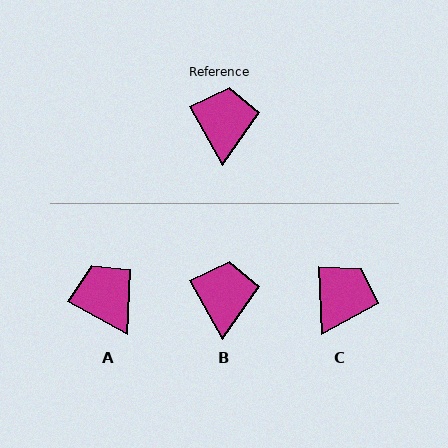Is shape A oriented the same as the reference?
No, it is off by about 32 degrees.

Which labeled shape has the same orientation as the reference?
B.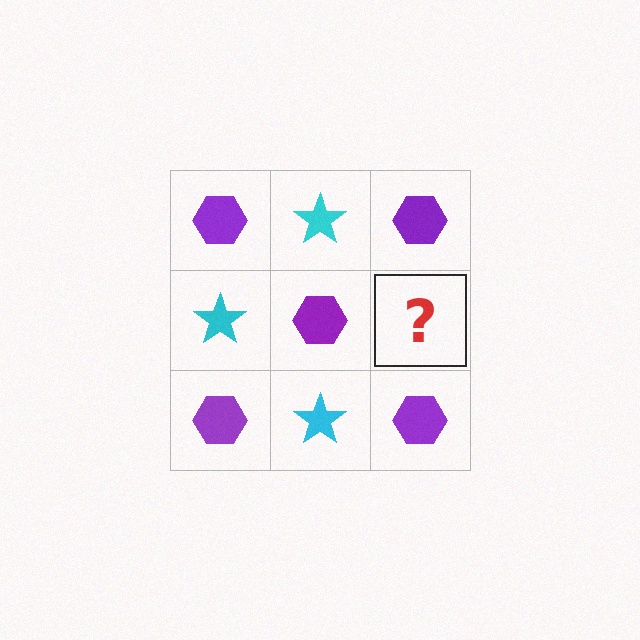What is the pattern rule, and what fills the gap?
The rule is that it alternates purple hexagon and cyan star in a checkerboard pattern. The gap should be filled with a cyan star.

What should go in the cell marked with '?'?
The missing cell should contain a cyan star.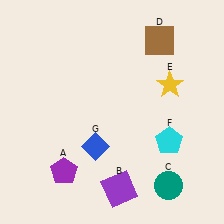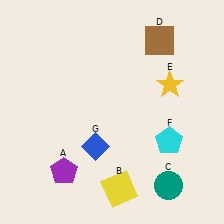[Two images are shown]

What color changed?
The square (B) changed from purple in Image 1 to yellow in Image 2.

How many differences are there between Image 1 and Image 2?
There is 1 difference between the two images.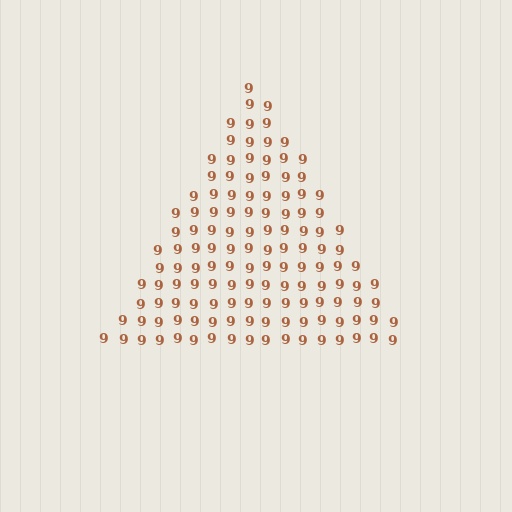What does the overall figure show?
The overall figure shows a triangle.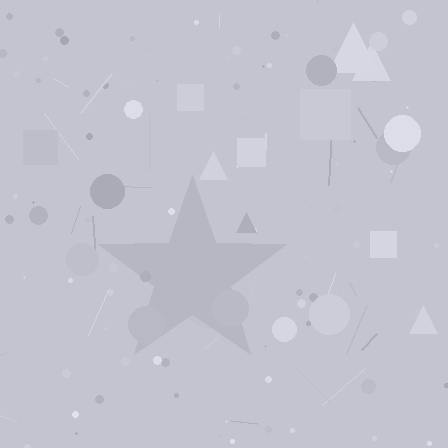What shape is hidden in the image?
A star is hidden in the image.